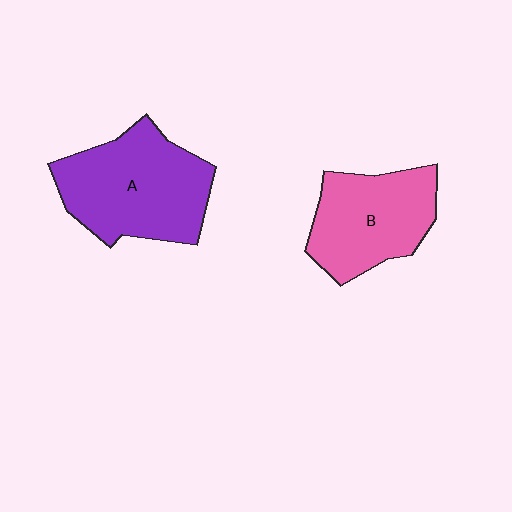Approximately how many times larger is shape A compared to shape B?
Approximately 1.3 times.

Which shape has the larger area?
Shape A (purple).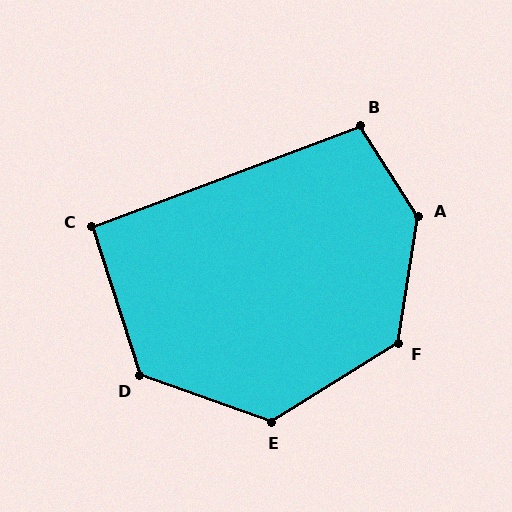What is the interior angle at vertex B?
Approximately 102 degrees (obtuse).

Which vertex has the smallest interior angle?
C, at approximately 93 degrees.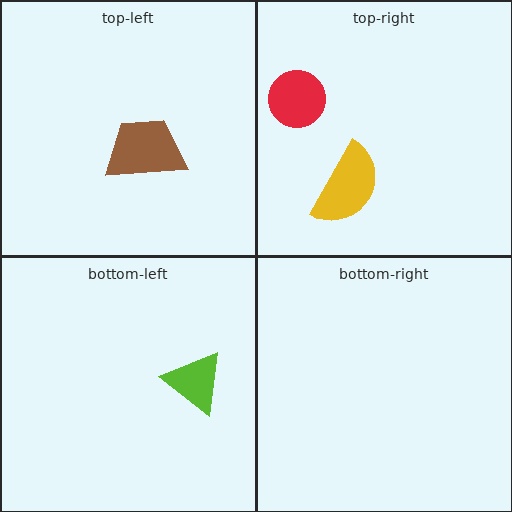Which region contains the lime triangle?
The bottom-left region.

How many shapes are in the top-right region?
2.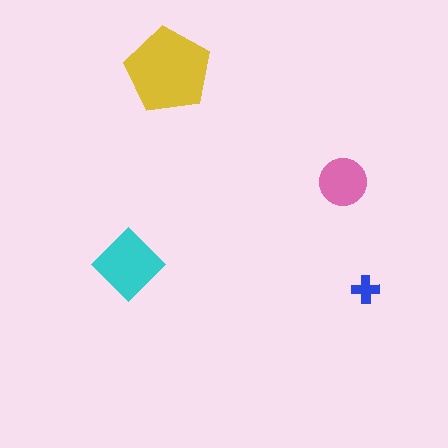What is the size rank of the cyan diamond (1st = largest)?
2nd.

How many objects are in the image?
There are 4 objects in the image.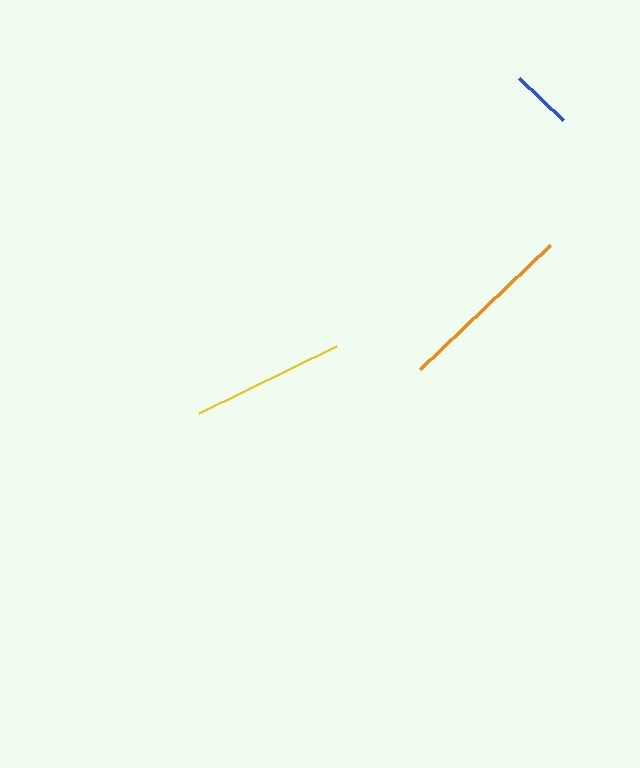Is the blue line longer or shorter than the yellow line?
The yellow line is longer than the blue line.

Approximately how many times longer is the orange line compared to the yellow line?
The orange line is approximately 1.2 times the length of the yellow line.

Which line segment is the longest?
The orange line is the longest at approximately 180 pixels.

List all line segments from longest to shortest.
From longest to shortest: orange, yellow, blue.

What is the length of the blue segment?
The blue segment is approximately 61 pixels long.